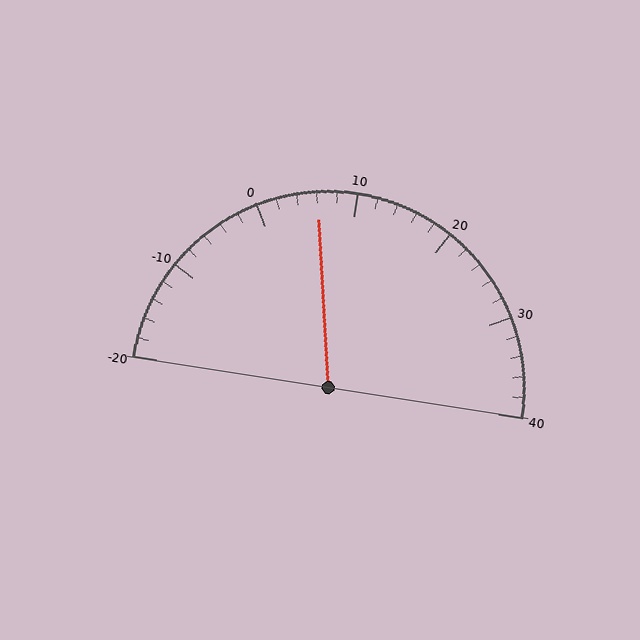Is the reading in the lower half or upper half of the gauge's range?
The reading is in the lower half of the range (-20 to 40).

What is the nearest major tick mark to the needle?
The nearest major tick mark is 10.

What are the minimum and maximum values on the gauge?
The gauge ranges from -20 to 40.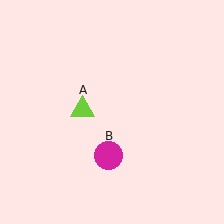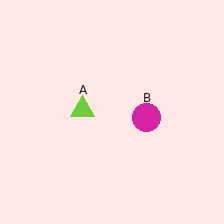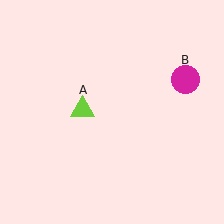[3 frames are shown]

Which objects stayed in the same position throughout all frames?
Lime triangle (object A) remained stationary.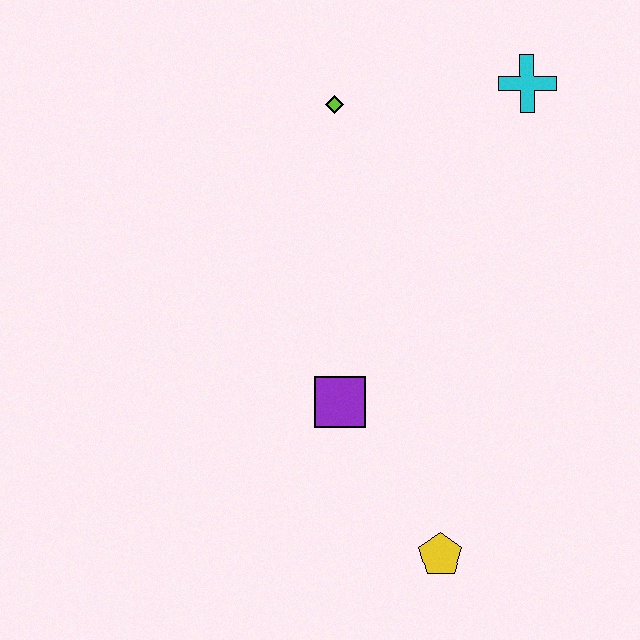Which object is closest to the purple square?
The yellow pentagon is closest to the purple square.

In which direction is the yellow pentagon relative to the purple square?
The yellow pentagon is below the purple square.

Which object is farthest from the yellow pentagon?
The cyan cross is farthest from the yellow pentagon.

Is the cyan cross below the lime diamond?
No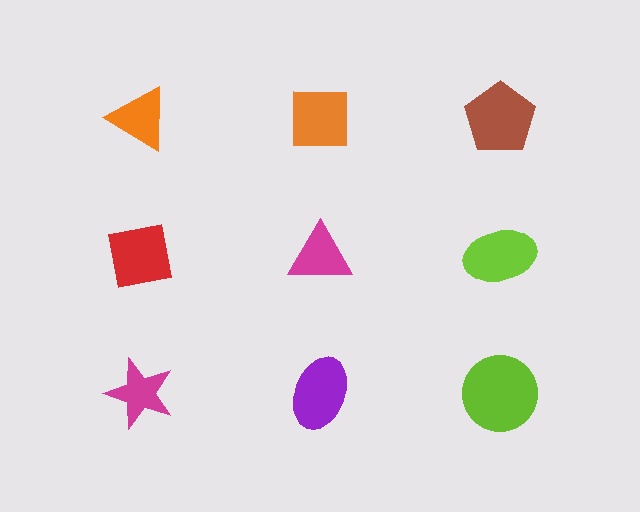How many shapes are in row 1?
3 shapes.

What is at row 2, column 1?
A red square.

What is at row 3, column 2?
A purple ellipse.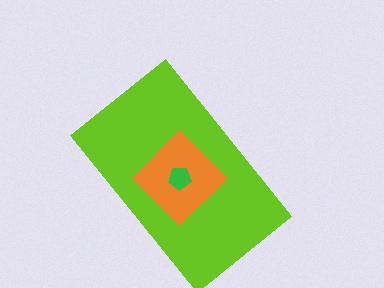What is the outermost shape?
The lime rectangle.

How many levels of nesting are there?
3.